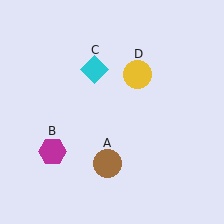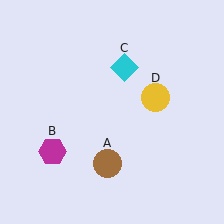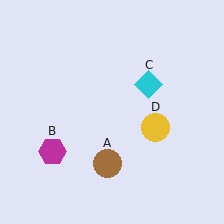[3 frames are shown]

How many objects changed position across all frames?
2 objects changed position: cyan diamond (object C), yellow circle (object D).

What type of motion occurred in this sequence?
The cyan diamond (object C), yellow circle (object D) rotated clockwise around the center of the scene.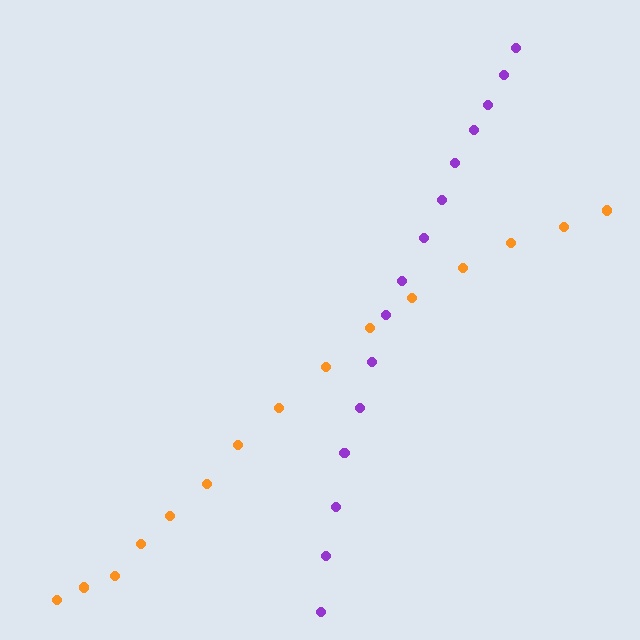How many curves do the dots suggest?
There are 2 distinct paths.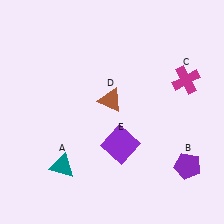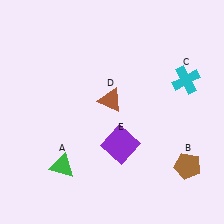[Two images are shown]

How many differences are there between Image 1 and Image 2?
There are 3 differences between the two images.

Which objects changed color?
A changed from teal to green. B changed from purple to brown. C changed from magenta to cyan.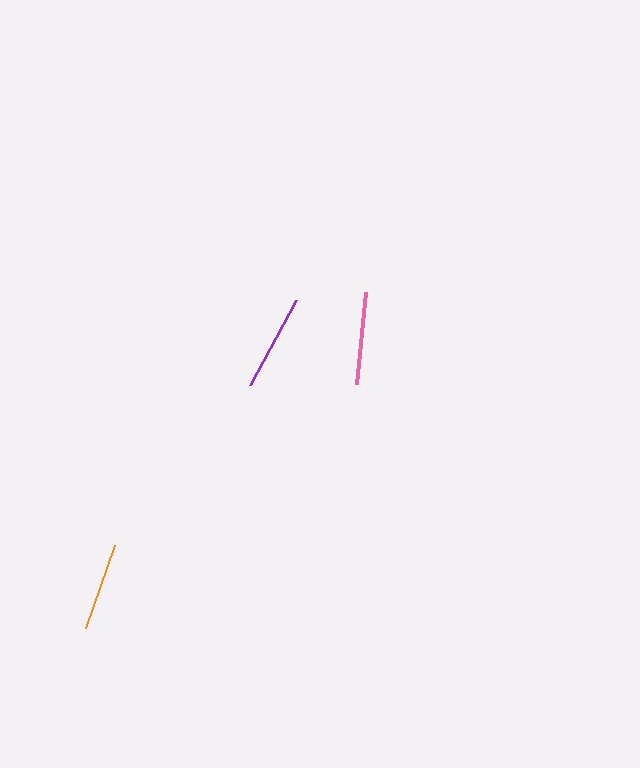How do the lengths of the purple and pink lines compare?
The purple and pink lines are approximately the same length.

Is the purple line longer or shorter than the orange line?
The purple line is longer than the orange line.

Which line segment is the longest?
The purple line is the longest at approximately 97 pixels.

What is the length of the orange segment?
The orange segment is approximately 89 pixels long.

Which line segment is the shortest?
The orange line is the shortest at approximately 89 pixels.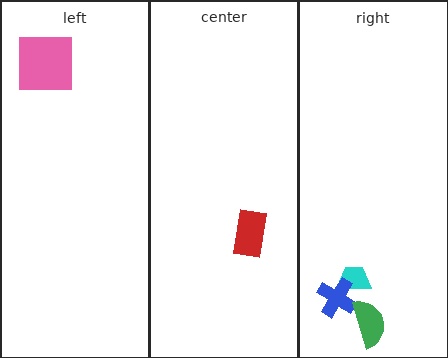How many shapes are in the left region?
1.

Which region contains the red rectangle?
The center region.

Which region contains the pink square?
The left region.